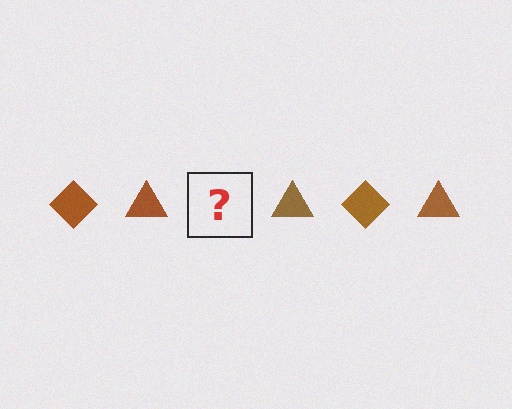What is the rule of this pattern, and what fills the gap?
The rule is that the pattern cycles through diamond, triangle shapes in brown. The gap should be filled with a brown diamond.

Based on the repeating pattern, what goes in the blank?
The blank should be a brown diamond.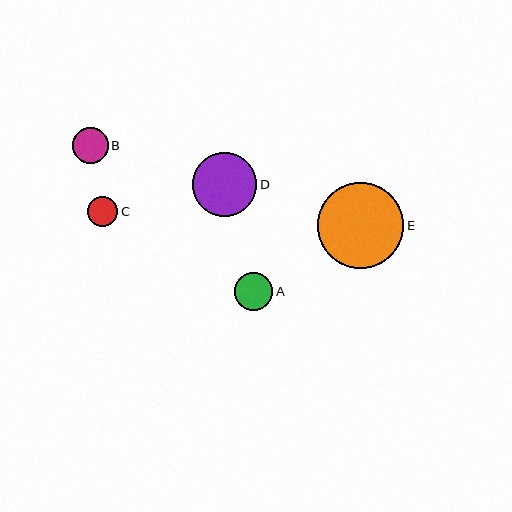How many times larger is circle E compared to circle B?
Circle E is approximately 2.4 times the size of circle B.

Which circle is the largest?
Circle E is the largest with a size of approximately 86 pixels.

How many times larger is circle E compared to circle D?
Circle E is approximately 1.3 times the size of circle D.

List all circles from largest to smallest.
From largest to smallest: E, D, A, B, C.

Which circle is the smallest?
Circle C is the smallest with a size of approximately 30 pixels.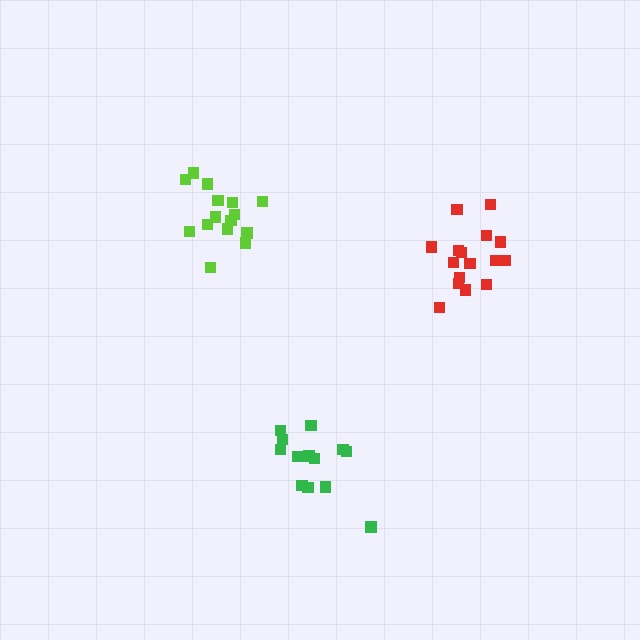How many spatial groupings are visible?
There are 3 spatial groupings.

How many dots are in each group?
Group 1: 16 dots, Group 2: 13 dots, Group 3: 15 dots (44 total).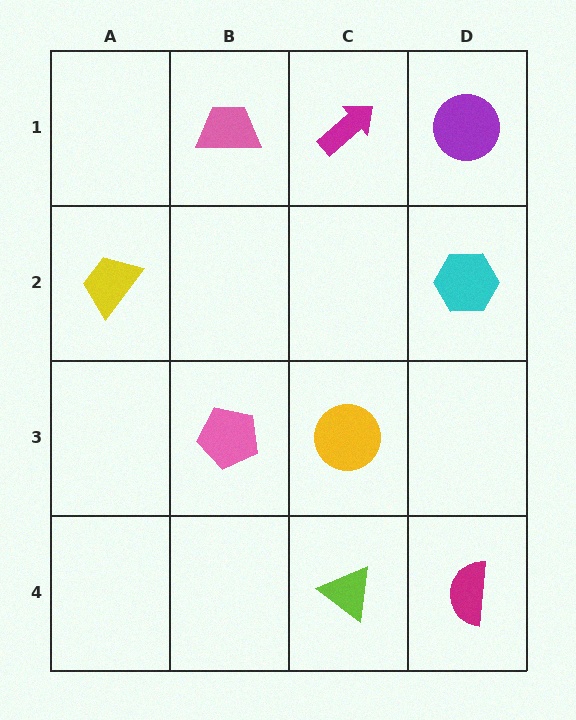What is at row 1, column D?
A purple circle.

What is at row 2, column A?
A yellow trapezoid.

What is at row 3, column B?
A pink pentagon.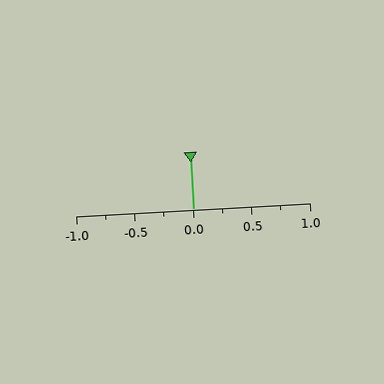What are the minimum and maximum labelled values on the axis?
The axis runs from -1.0 to 1.0.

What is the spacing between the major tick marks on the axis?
The major ticks are spaced 0.5 apart.